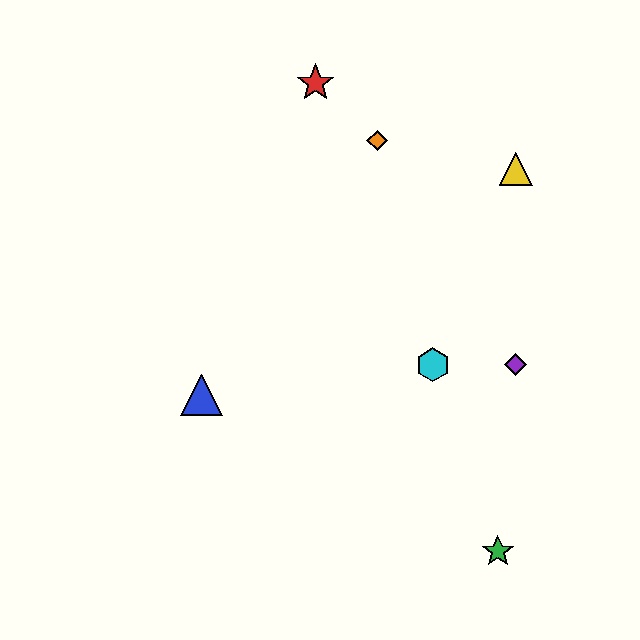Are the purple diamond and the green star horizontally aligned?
No, the purple diamond is at y≈365 and the green star is at y≈551.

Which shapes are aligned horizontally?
The purple diamond, the cyan hexagon are aligned horizontally.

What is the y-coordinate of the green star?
The green star is at y≈551.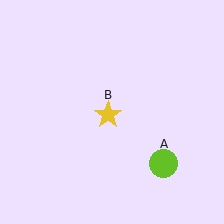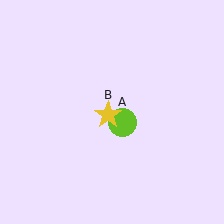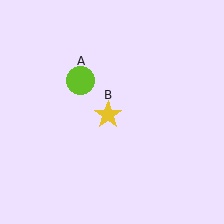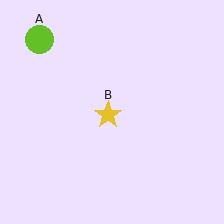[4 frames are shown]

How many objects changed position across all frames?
1 object changed position: lime circle (object A).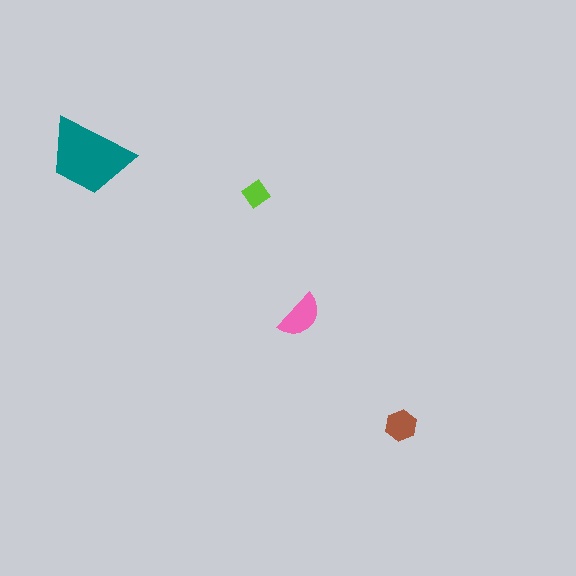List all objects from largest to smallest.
The teal trapezoid, the pink semicircle, the brown hexagon, the lime diamond.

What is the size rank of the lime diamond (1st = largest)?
4th.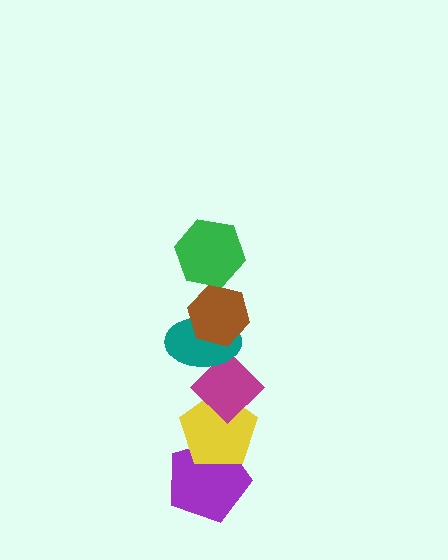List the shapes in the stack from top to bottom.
From top to bottom: the green hexagon, the brown hexagon, the teal ellipse, the magenta diamond, the yellow pentagon, the purple pentagon.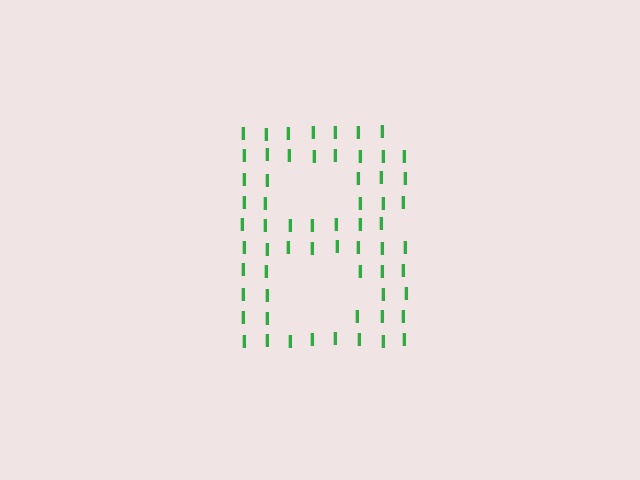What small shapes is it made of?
It is made of small letter I's.